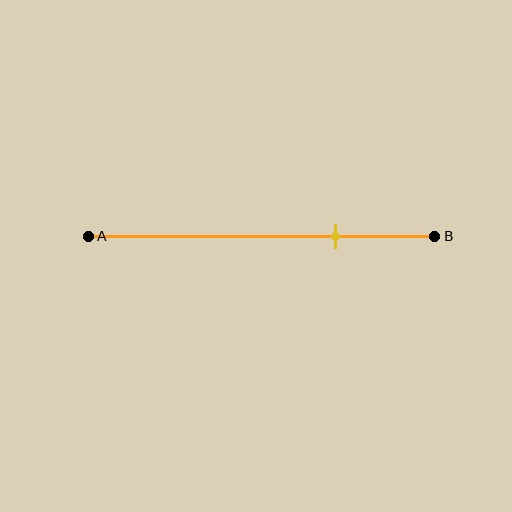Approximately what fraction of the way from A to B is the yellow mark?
The yellow mark is approximately 70% of the way from A to B.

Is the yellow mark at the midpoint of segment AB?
No, the mark is at about 70% from A, not at the 50% midpoint.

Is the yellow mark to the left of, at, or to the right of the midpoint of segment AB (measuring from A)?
The yellow mark is to the right of the midpoint of segment AB.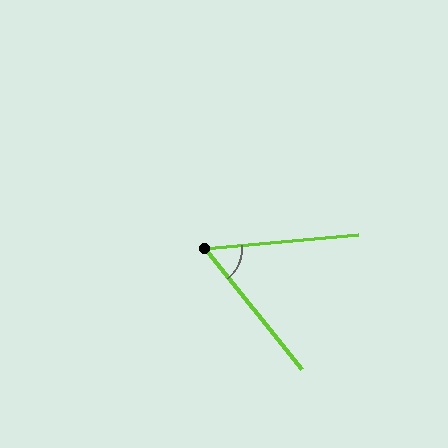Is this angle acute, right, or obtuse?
It is acute.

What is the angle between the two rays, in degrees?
Approximately 57 degrees.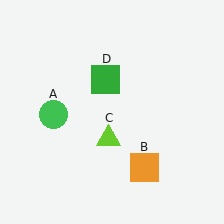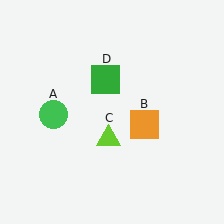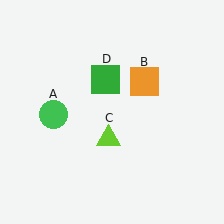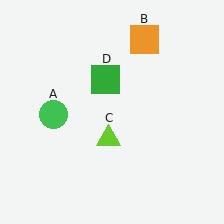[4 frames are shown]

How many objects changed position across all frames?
1 object changed position: orange square (object B).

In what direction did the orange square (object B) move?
The orange square (object B) moved up.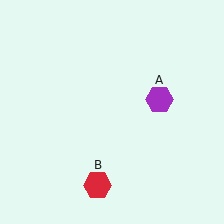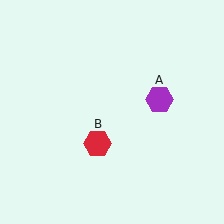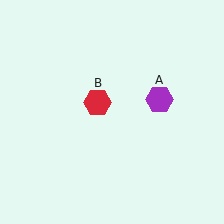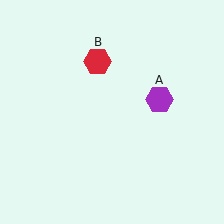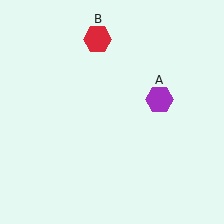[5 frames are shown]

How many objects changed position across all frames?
1 object changed position: red hexagon (object B).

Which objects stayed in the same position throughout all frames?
Purple hexagon (object A) remained stationary.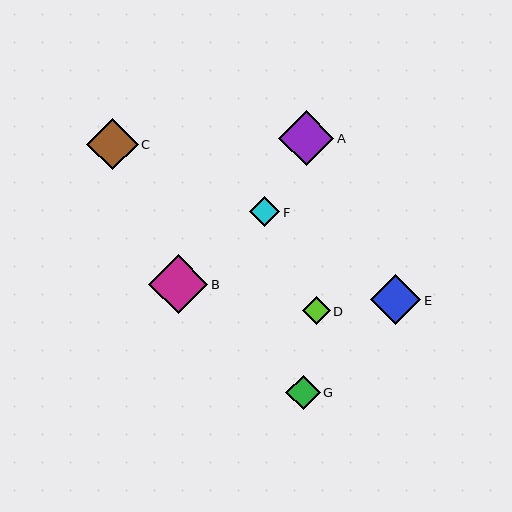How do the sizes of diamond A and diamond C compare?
Diamond A and diamond C are approximately the same size.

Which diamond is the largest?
Diamond B is the largest with a size of approximately 59 pixels.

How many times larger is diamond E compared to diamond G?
Diamond E is approximately 1.5 times the size of diamond G.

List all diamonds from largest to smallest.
From largest to smallest: B, A, C, E, G, F, D.